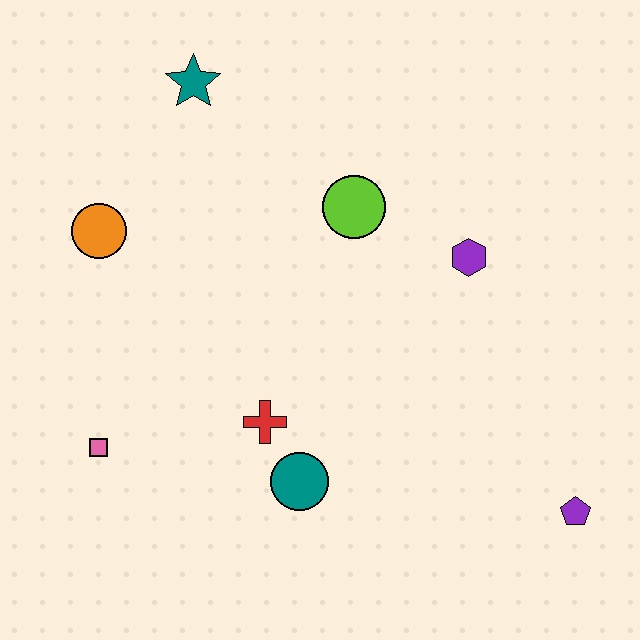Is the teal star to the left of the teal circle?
Yes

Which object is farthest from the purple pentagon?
The teal star is farthest from the purple pentagon.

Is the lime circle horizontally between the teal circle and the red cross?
No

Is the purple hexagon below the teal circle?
No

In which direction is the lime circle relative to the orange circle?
The lime circle is to the right of the orange circle.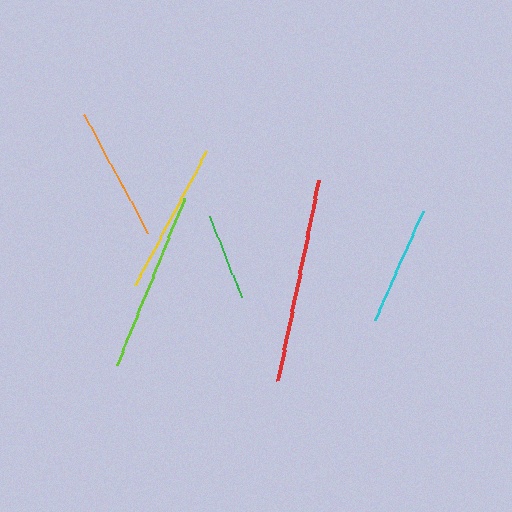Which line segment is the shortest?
The green line is the shortest at approximately 87 pixels.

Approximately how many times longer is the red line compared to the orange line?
The red line is approximately 1.5 times the length of the orange line.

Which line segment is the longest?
The red line is the longest at approximately 205 pixels.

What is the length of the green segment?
The green segment is approximately 87 pixels long.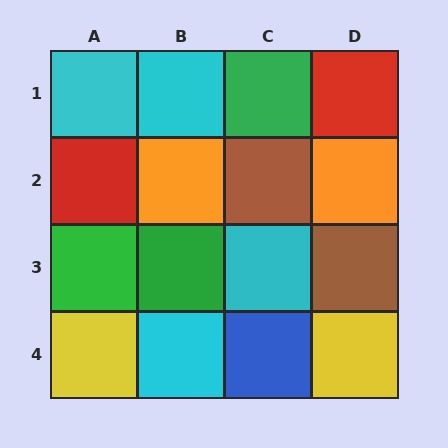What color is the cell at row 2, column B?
Orange.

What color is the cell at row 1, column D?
Red.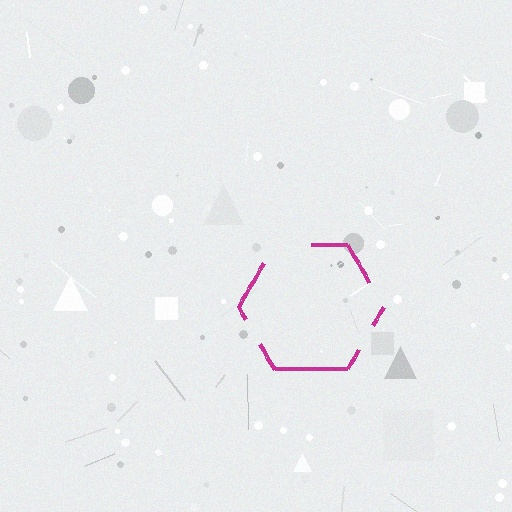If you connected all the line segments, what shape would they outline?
They would outline a hexagon.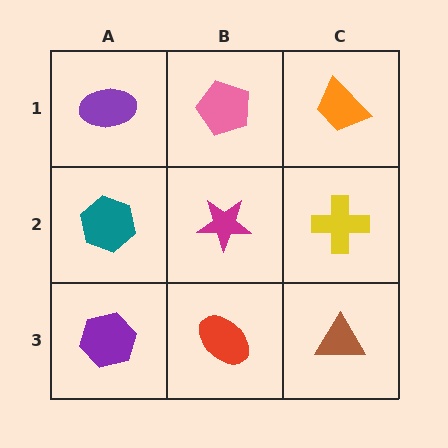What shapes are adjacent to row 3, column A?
A teal hexagon (row 2, column A), a red ellipse (row 3, column B).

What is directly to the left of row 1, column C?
A pink pentagon.